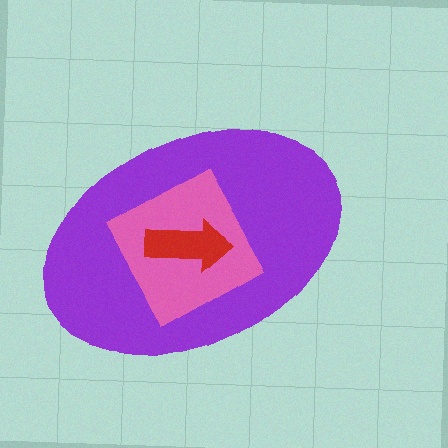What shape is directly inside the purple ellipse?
The pink diamond.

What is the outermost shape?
The purple ellipse.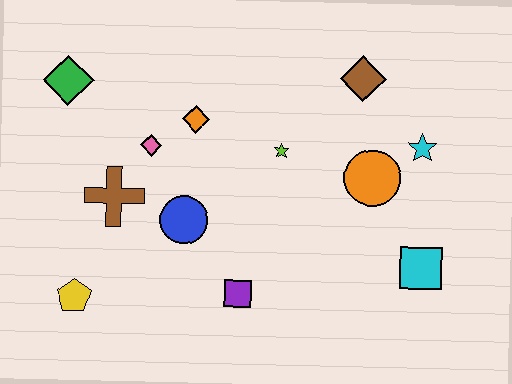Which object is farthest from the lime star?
The yellow pentagon is farthest from the lime star.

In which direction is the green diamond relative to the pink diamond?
The green diamond is to the left of the pink diamond.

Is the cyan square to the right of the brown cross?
Yes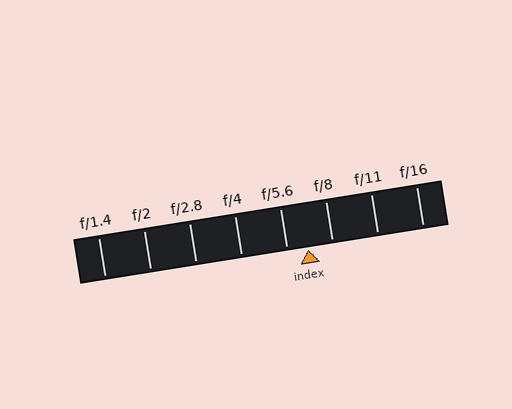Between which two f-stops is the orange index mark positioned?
The index mark is between f/5.6 and f/8.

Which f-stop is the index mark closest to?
The index mark is closest to f/5.6.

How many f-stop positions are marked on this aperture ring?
There are 8 f-stop positions marked.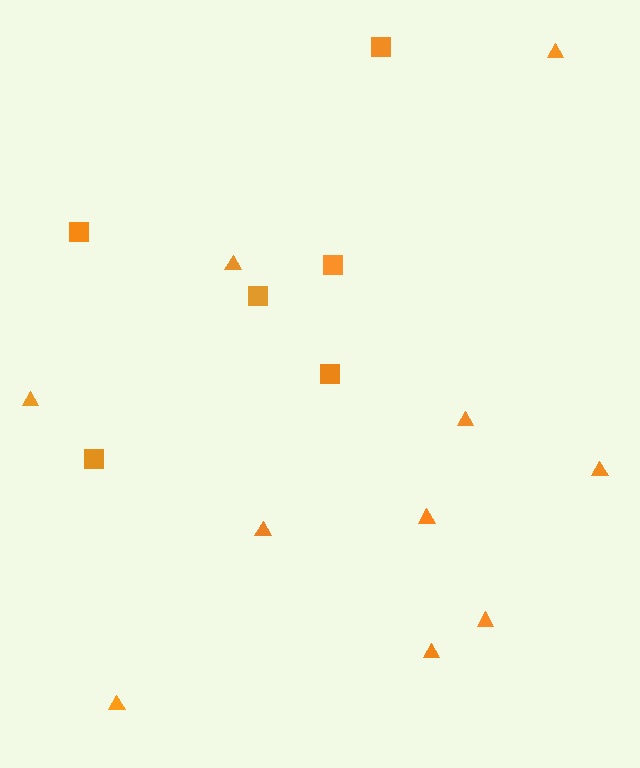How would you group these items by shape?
There are 2 groups: one group of squares (6) and one group of triangles (10).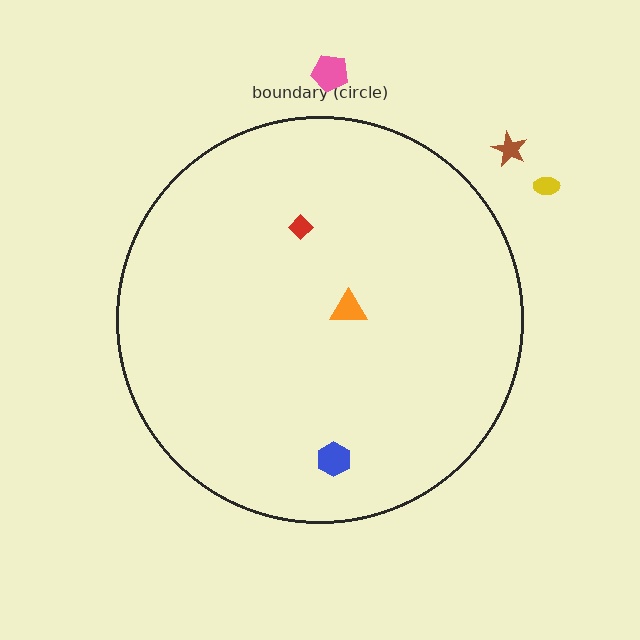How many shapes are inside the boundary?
3 inside, 3 outside.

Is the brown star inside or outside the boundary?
Outside.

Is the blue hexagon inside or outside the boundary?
Inside.